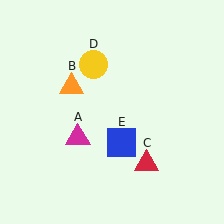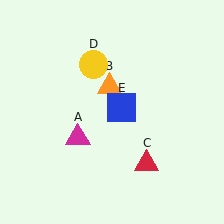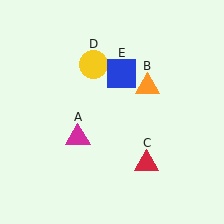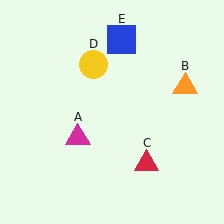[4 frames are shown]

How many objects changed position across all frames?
2 objects changed position: orange triangle (object B), blue square (object E).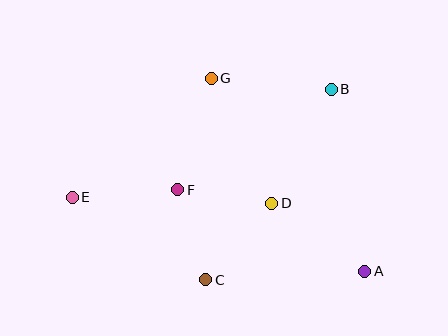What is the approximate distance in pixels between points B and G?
The distance between B and G is approximately 121 pixels.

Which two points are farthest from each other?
Points A and E are farthest from each other.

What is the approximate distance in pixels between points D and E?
The distance between D and E is approximately 199 pixels.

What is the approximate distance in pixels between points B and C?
The distance between B and C is approximately 228 pixels.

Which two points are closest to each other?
Points C and F are closest to each other.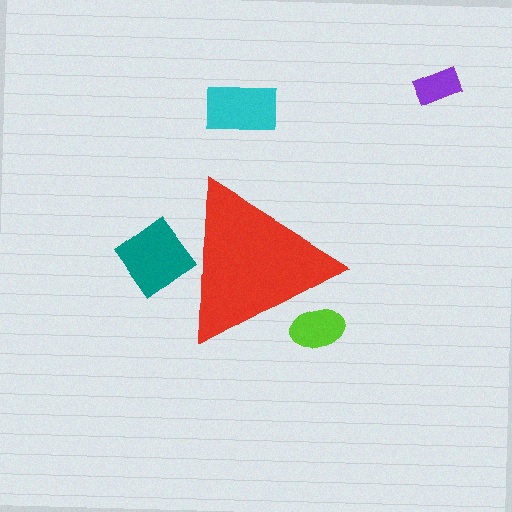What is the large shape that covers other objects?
A red triangle.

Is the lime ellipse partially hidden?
Yes, the lime ellipse is partially hidden behind the red triangle.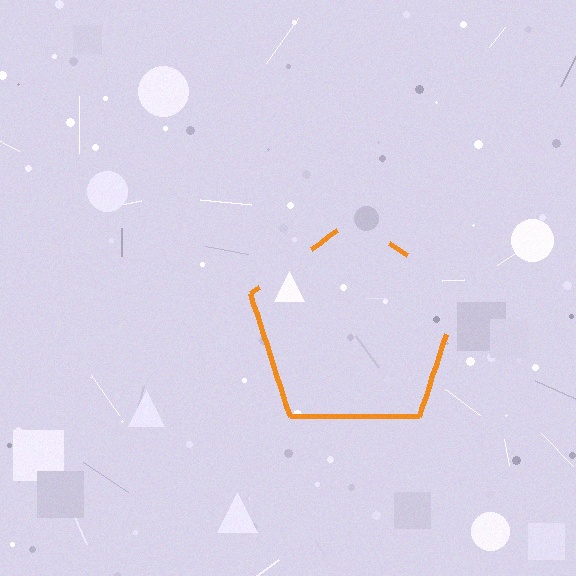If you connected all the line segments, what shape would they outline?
They would outline a pentagon.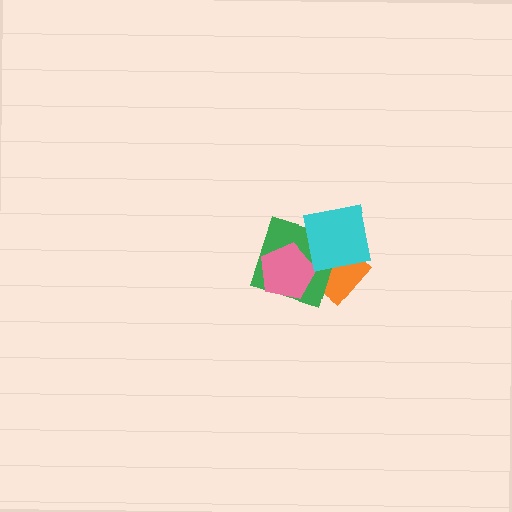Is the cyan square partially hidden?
No, no other shape covers it.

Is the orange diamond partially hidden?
Yes, it is partially covered by another shape.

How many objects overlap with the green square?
3 objects overlap with the green square.